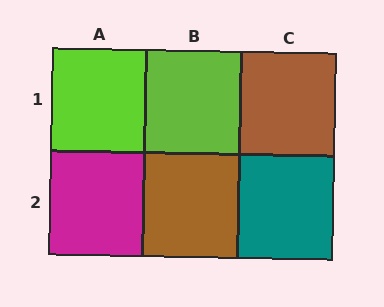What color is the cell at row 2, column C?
Teal.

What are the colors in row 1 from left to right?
Lime, lime, brown.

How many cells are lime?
2 cells are lime.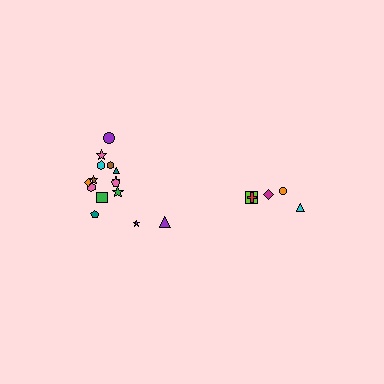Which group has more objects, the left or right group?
The left group.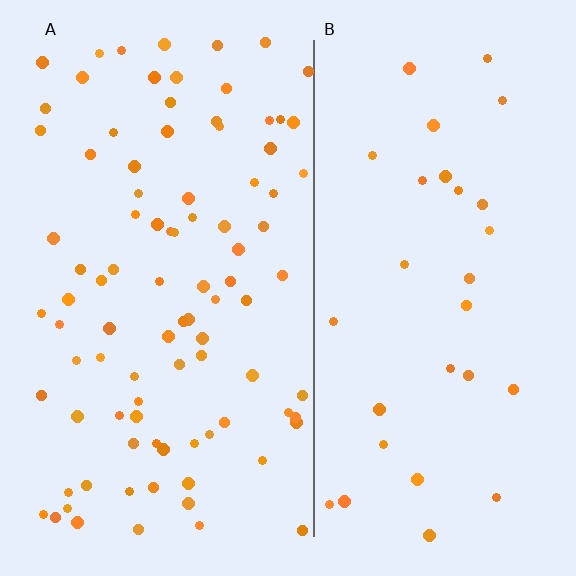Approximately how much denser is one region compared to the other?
Approximately 3.0× — region A over region B.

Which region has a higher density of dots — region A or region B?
A (the left).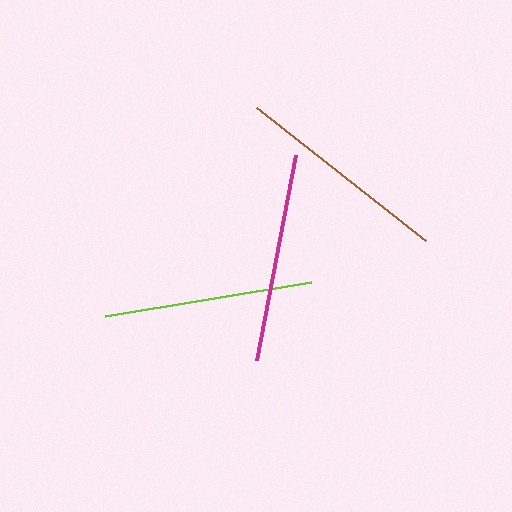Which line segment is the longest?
The brown line is the longest at approximately 215 pixels.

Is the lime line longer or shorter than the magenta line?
The magenta line is longer than the lime line.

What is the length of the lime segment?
The lime segment is approximately 208 pixels long.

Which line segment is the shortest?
The lime line is the shortest at approximately 208 pixels.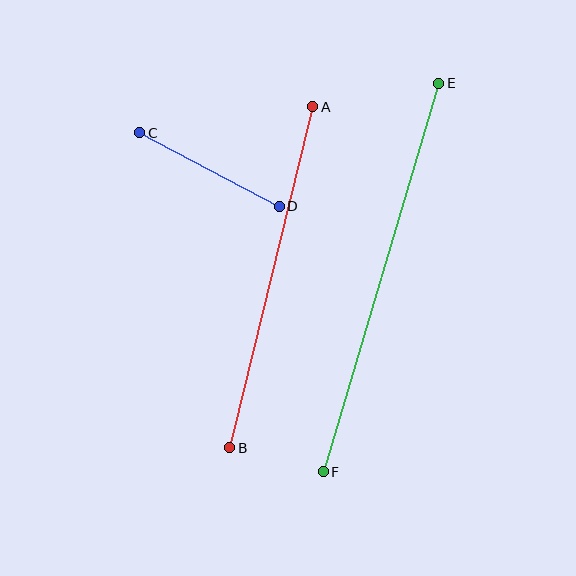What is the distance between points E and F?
The distance is approximately 405 pixels.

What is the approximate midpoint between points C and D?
The midpoint is at approximately (210, 169) pixels.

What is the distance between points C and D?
The distance is approximately 158 pixels.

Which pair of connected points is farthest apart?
Points E and F are farthest apart.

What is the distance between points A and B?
The distance is approximately 351 pixels.